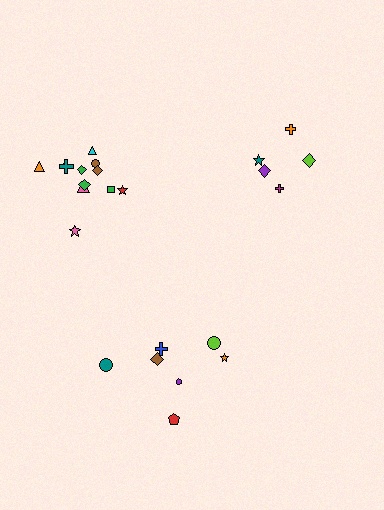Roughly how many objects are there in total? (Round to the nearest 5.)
Roughly 25 objects in total.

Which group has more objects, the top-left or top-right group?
The top-left group.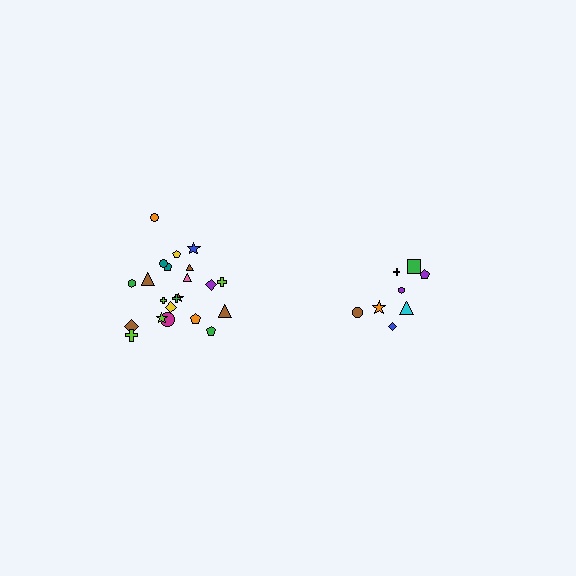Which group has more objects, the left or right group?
The left group.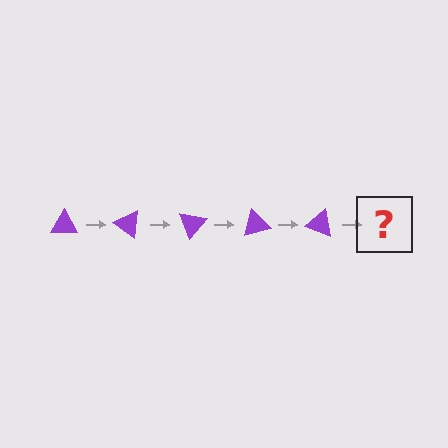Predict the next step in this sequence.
The next step is a purple triangle rotated 175 degrees.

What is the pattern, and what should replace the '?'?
The pattern is that the triangle rotates 35 degrees each step. The '?' should be a purple triangle rotated 175 degrees.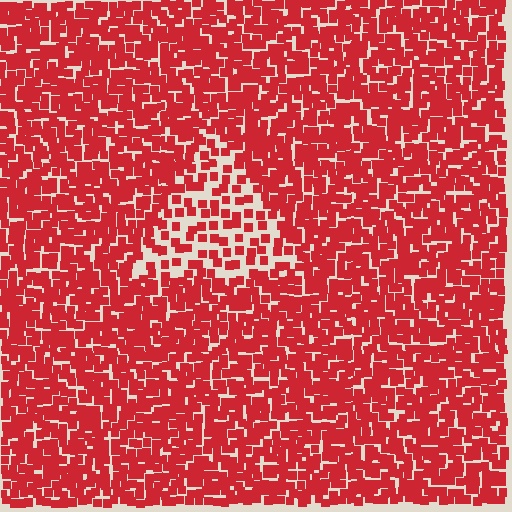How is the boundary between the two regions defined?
The boundary is defined by a change in element density (approximately 2.1x ratio). All elements are the same color, size, and shape.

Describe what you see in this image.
The image contains small red elements arranged at two different densities. A triangle-shaped region is visible where the elements are less densely packed than the surrounding area.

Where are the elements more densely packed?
The elements are more densely packed outside the triangle boundary.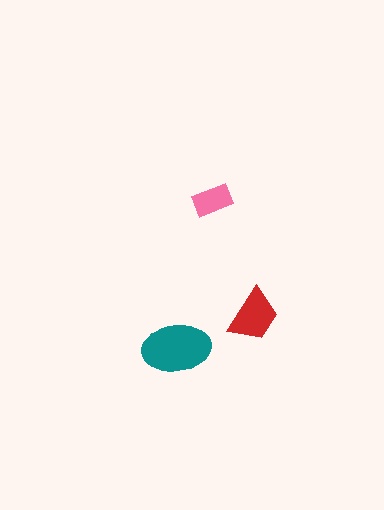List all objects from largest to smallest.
The teal ellipse, the red trapezoid, the pink rectangle.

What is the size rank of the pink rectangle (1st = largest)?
3rd.